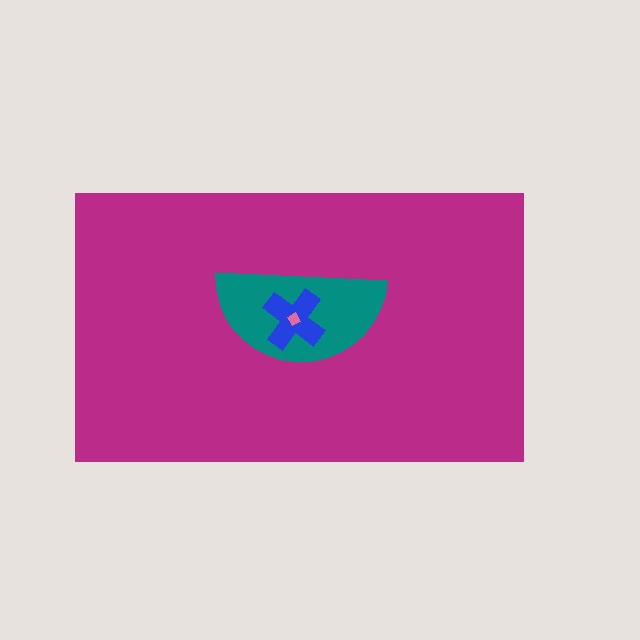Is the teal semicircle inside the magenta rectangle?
Yes.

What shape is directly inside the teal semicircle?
The blue cross.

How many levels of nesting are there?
4.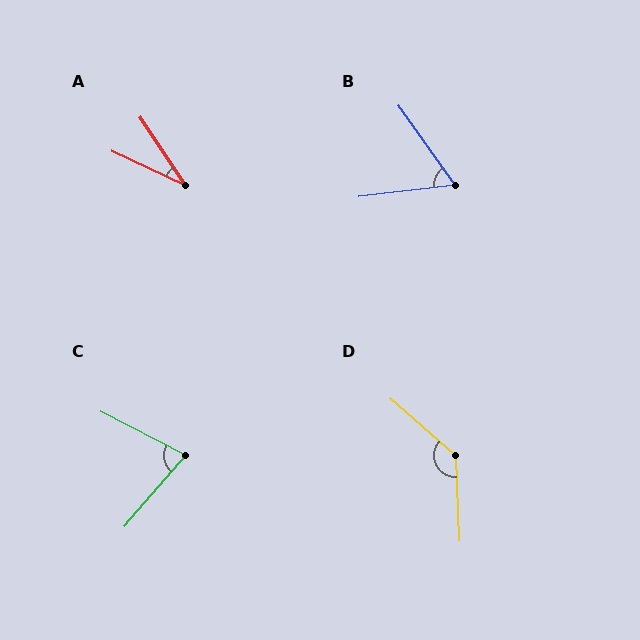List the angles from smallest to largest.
A (31°), B (61°), C (76°), D (133°).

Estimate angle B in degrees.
Approximately 61 degrees.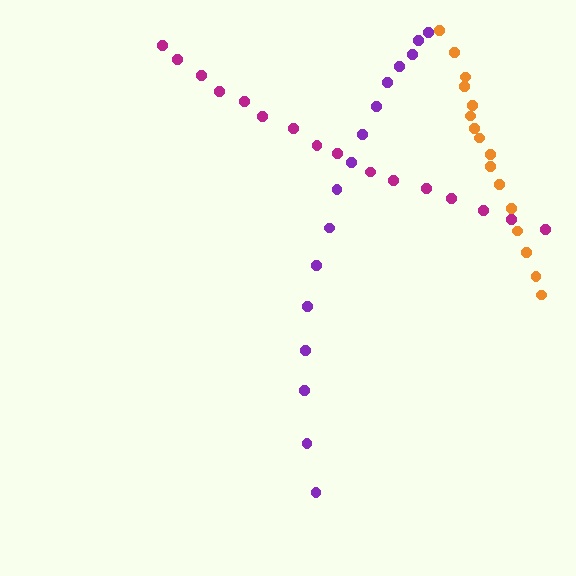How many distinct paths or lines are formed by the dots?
There are 3 distinct paths.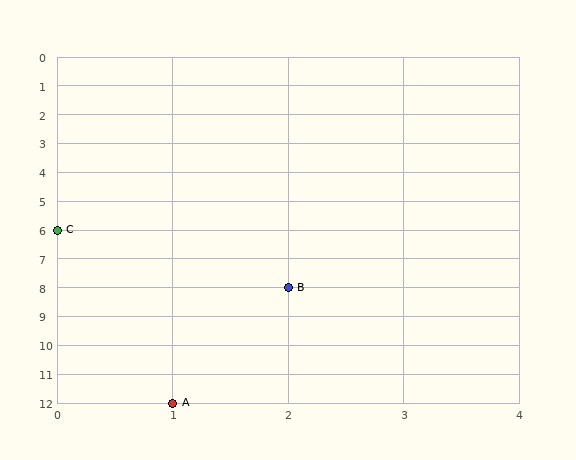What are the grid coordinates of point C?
Point C is at grid coordinates (0, 6).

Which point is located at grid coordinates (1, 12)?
Point A is at (1, 12).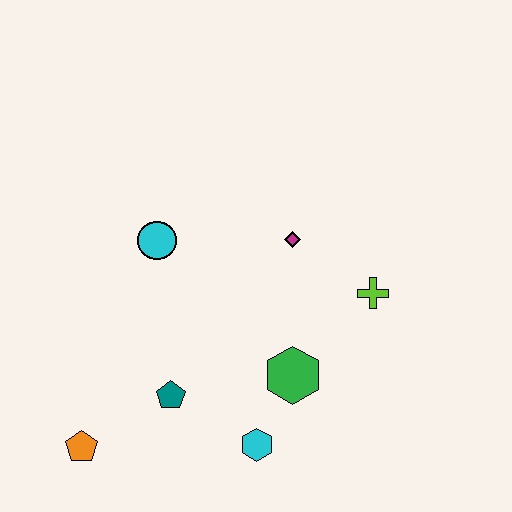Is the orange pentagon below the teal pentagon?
Yes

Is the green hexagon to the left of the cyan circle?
No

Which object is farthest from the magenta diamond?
The orange pentagon is farthest from the magenta diamond.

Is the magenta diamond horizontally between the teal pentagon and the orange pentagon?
No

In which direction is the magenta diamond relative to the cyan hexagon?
The magenta diamond is above the cyan hexagon.